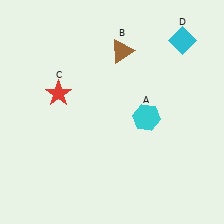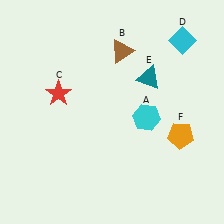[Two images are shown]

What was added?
A teal triangle (E), an orange pentagon (F) were added in Image 2.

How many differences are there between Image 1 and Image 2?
There are 2 differences between the two images.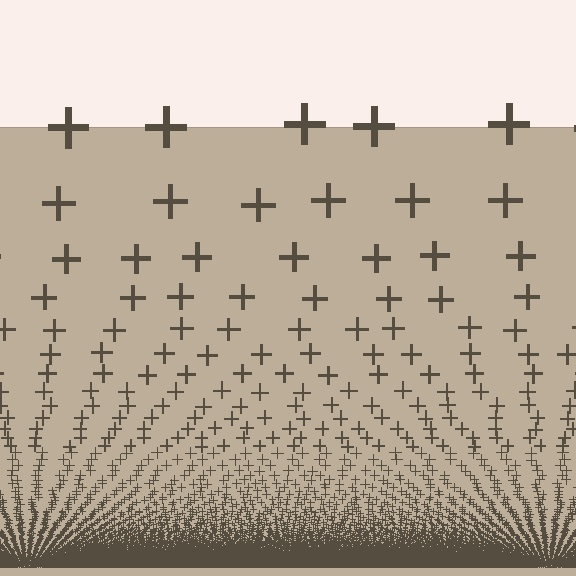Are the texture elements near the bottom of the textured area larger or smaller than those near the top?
Smaller. The gradient is inverted — elements near the bottom are smaller and denser.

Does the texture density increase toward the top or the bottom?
Density increases toward the bottom.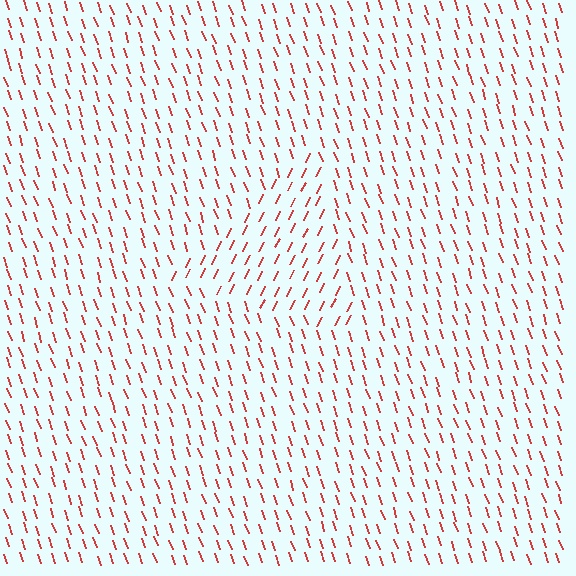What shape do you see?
I see a triangle.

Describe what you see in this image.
The image is filled with small red line segments. A triangle region in the image has lines oriented differently from the surrounding lines, creating a visible texture boundary.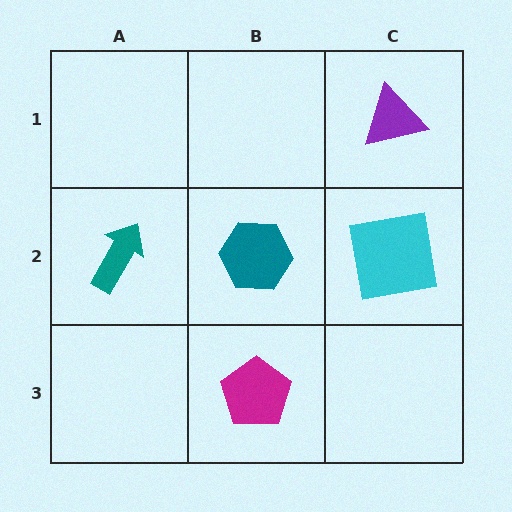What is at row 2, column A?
A teal arrow.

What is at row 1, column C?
A purple triangle.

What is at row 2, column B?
A teal hexagon.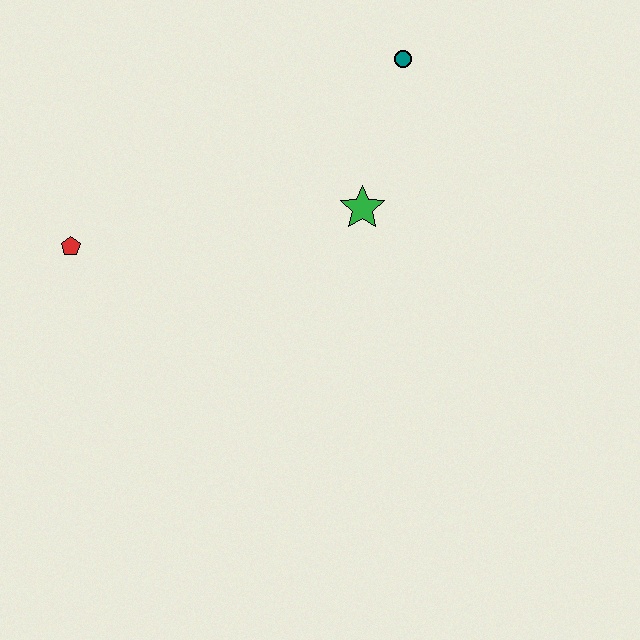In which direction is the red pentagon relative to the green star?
The red pentagon is to the left of the green star.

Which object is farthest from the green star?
The red pentagon is farthest from the green star.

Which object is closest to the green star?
The teal circle is closest to the green star.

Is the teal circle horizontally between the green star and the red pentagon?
No